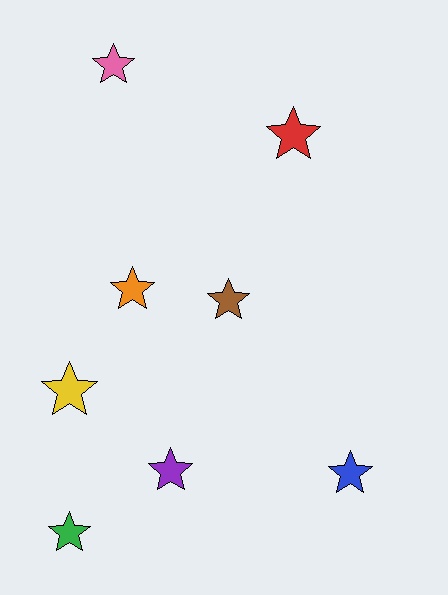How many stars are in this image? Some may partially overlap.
There are 8 stars.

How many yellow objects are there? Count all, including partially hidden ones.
There is 1 yellow object.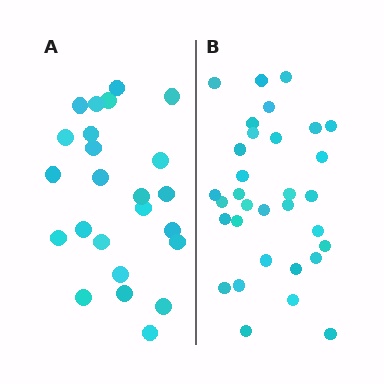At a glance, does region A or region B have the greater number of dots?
Region B (the right region) has more dots.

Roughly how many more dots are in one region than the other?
Region B has roughly 8 or so more dots than region A.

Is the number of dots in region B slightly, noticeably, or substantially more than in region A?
Region B has noticeably more, but not dramatically so. The ratio is roughly 1.3 to 1.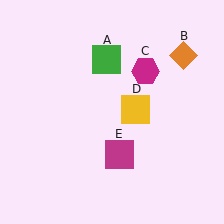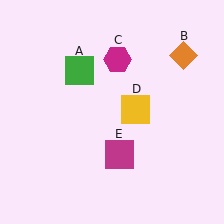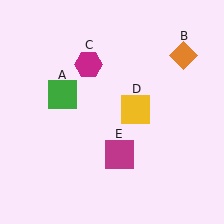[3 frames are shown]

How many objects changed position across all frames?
2 objects changed position: green square (object A), magenta hexagon (object C).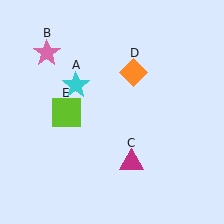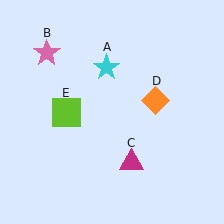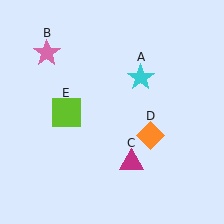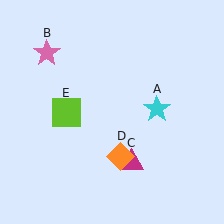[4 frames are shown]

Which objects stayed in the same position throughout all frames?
Pink star (object B) and magenta triangle (object C) and lime square (object E) remained stationary.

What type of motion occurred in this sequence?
The cyan star (object A), orange diamond (object D) rotated clockwise around the center of the scene.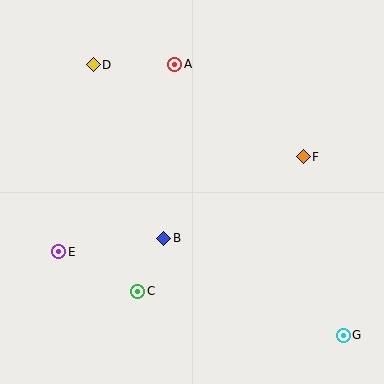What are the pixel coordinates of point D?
Point D is at (93, 65).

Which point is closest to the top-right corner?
Point F is closest to the top-right corner.